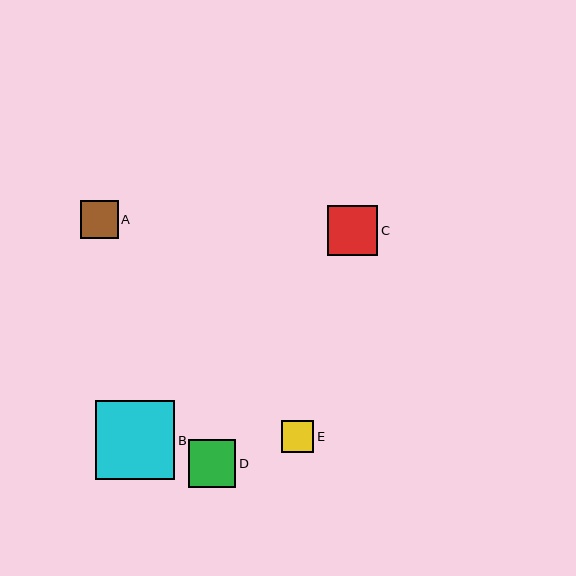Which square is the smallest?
Square E is the smallest with a size of approximately 32 pixels.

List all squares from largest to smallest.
From largest to smallest: B, C, D, A, E.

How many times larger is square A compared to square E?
Square A is approximately 1.2 times the size of square E.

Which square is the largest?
Square B is the largest with a size of approximately 79 pixels.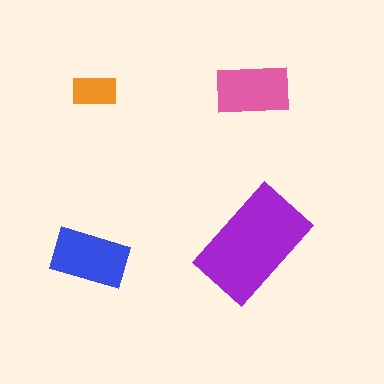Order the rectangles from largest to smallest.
the purple one, the blue one, the pink one, the orange one.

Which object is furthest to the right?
The purple rectangle is rightmost.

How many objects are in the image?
There are 4 objects in the image.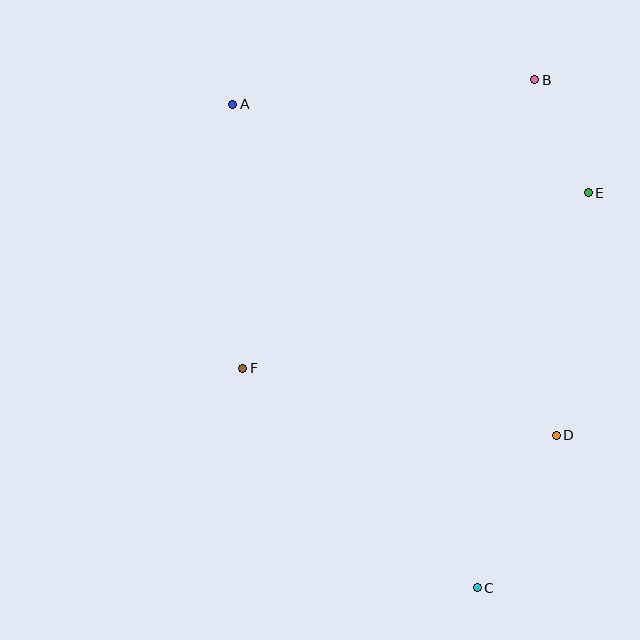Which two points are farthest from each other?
Points A and C are farthest from each other.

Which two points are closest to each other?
Points B and E are closest to each other.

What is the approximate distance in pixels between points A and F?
The distance between A and F is approximately 264 pixels.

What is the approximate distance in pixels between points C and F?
The distance between C and F is approximately 321 pixels.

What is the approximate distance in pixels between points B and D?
The distance between B and D is approximately 356 pixels.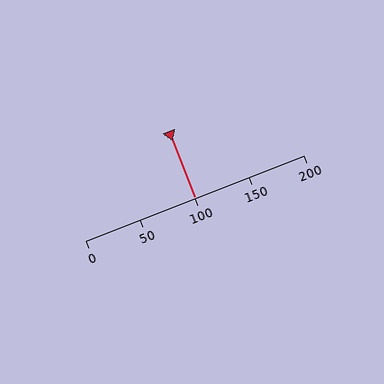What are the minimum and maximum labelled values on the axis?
The axis runs from 0 to 200.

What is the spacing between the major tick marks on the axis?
The major ticks are spaced 50 apart.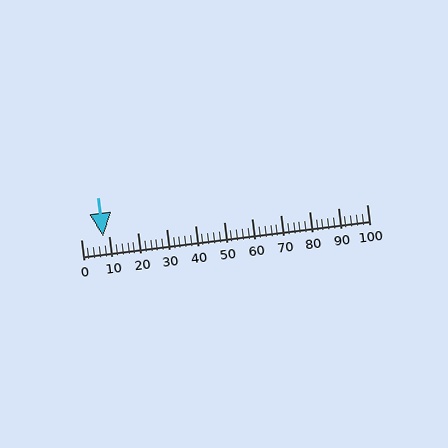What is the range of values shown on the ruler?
The ruler shows values from 0 to 100.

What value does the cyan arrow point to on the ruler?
The cyan arrow points to approximately 8.